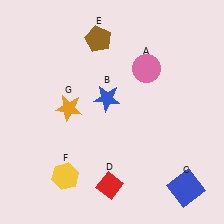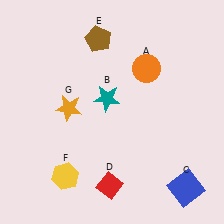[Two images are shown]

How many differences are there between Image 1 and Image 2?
There are 2 differences between the two images.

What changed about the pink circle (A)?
In Image 1, A is pink. In Image 2, it changed to orange.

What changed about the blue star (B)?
In Image 1, B is blue. In Image 2, it changed to teal.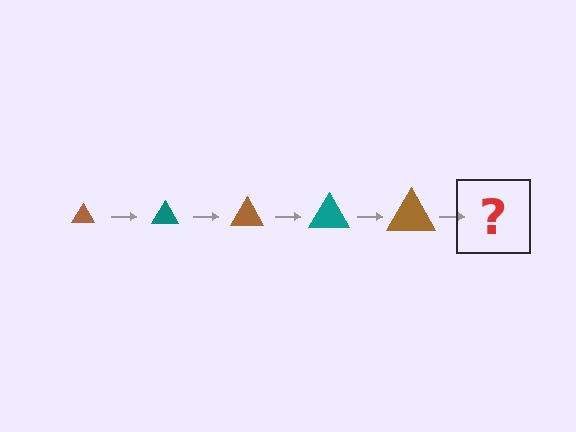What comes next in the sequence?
The next element should be a teal triangle, larger than the previous one.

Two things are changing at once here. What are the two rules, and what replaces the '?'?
The two rules are that the triangle grows larger each step and the color cycles through brown and teal. The '?' should be a teal triangle, larger than the previous one.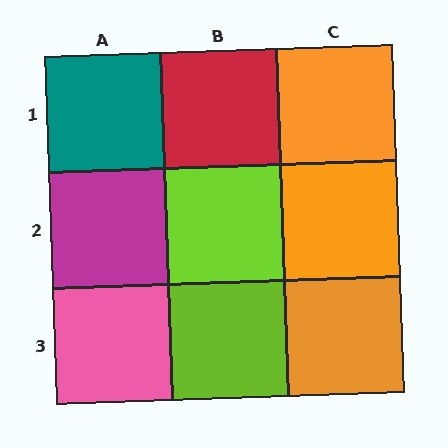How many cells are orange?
3 cells are orange.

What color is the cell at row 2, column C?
Orange.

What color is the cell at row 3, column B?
Lime.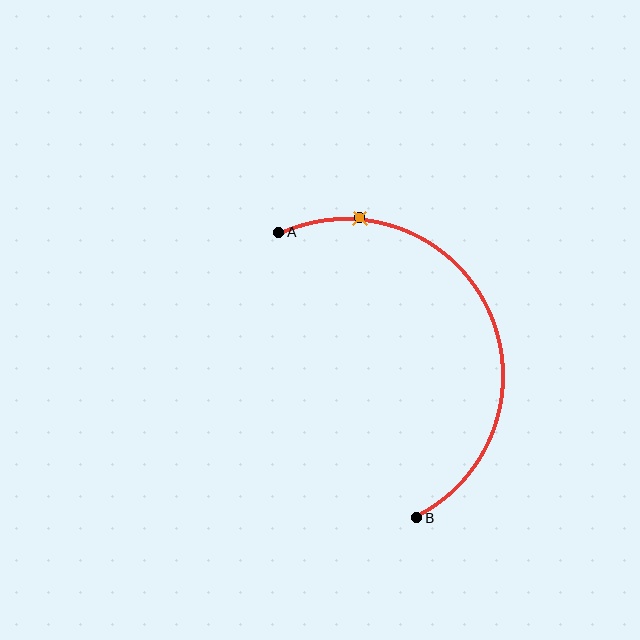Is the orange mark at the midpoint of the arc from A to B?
No. The orange mark lies on the arc but is closer to endpoint A. The arc midpoint would be at the point on the curve equidistant along the arc from both A and B.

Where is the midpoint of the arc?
The arc midpoint is the point on the curve farthest from the straight line joining A and B. It sits to the right of that line.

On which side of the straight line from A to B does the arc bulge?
The arc bulges to the right of the straight line connecting A and B.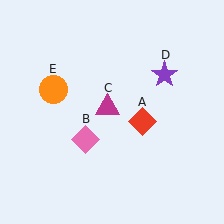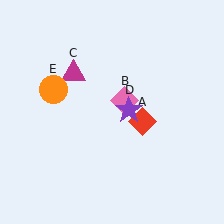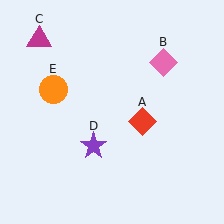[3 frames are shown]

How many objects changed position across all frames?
3 objects changed position: pink diamond (object B), magenta triangle (object C), purple star (object D).